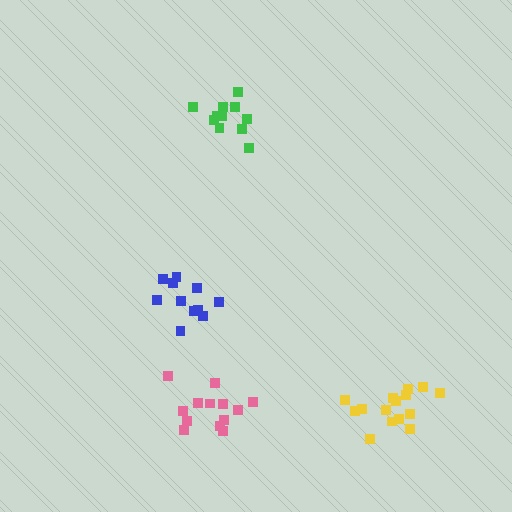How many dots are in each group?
Group 1: 15 dots, Group 2: 11 dots, Group 3: 11 dots, Group 4: 13 dots (50 total).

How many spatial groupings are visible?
There are 4 spatial groupings.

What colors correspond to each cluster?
The clusters are colored: yellow, blue, green, pink.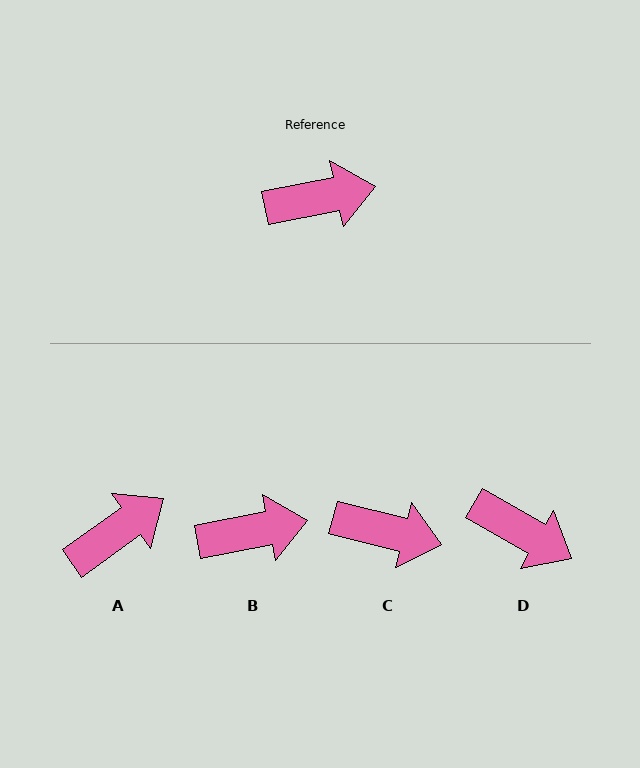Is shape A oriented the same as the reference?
No, it is off by about 24 degrees.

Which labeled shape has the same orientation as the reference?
B.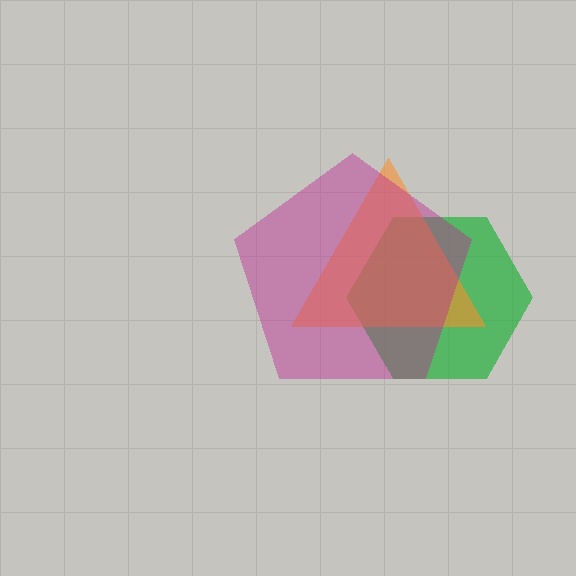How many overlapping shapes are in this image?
There are 3 overlapping shapes in the image.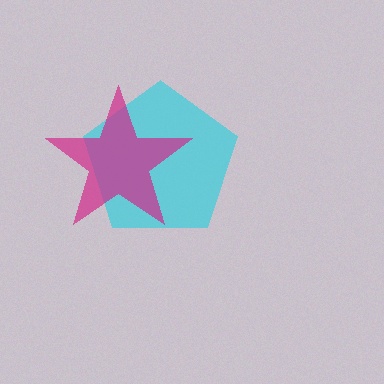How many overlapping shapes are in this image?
There are 2 overlapping shapes in the image.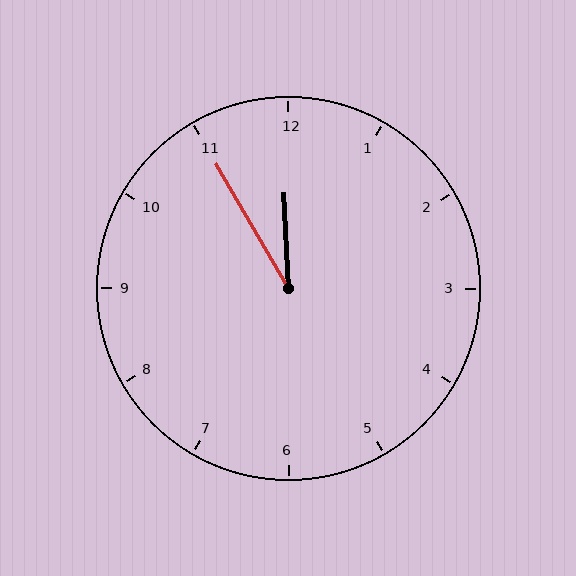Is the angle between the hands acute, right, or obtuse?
It is acute.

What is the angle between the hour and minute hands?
Approximately 28 degrees.